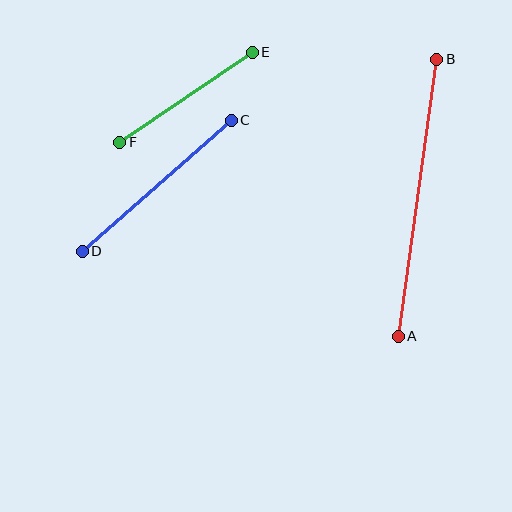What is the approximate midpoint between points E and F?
The midpoint is at approximately (186, 97) pixels.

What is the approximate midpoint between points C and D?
The midpoint is at approximately (157, 186) pixels.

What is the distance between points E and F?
The distance is approximately 160 pixels.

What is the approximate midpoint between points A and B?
The midpoint is at approximately (418, 198) pixels.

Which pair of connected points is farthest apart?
Points A and B are farthest apart.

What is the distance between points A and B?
The distance is approximately 280 pixels.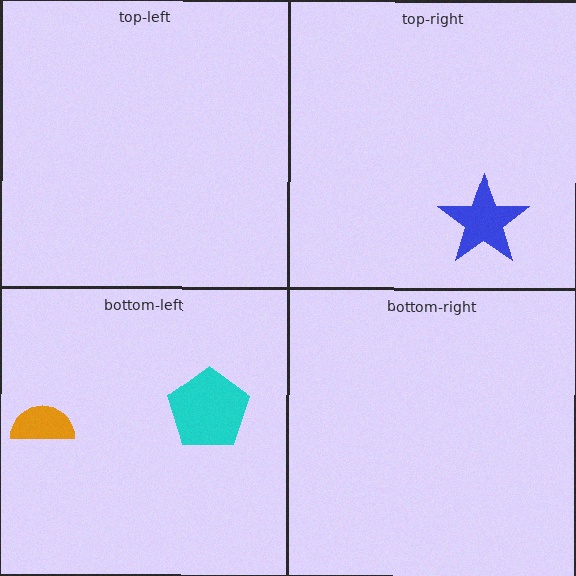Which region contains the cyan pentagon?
The bottom-left region.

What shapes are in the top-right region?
The blue star.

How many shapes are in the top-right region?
1.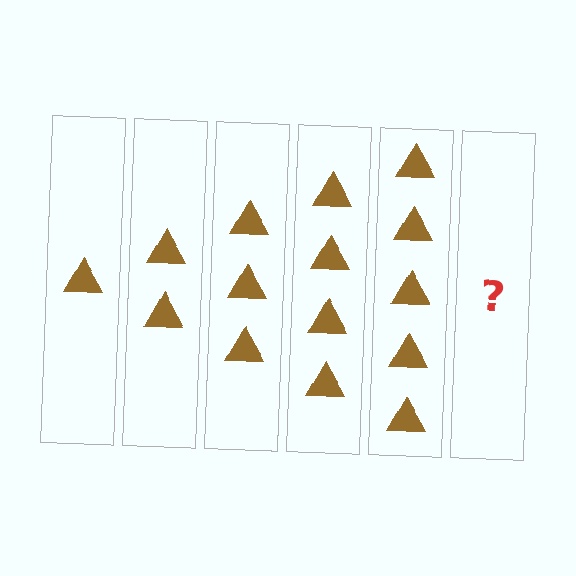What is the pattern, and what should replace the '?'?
The pattern is that each step adds one more triangle. The '?' should be 6 triangles.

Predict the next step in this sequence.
The next step is 6 triangles.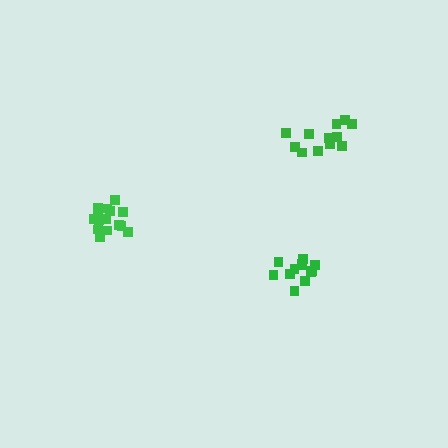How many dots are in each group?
Group 1: 15 dots, Group 2: 12 dots, Group 3: 12 dots (39 total).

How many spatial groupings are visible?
There are 3 spatial groupings.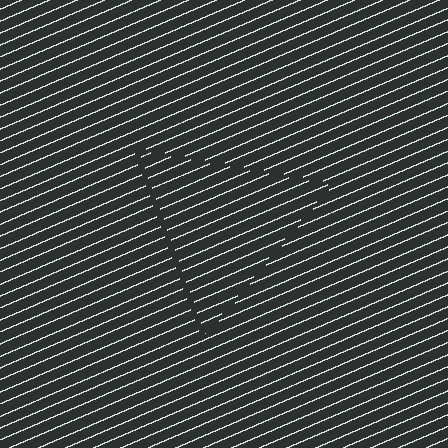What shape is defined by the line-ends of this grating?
An illusory triangle. The interior of the shape contains the same grating, shifted by half a period — the contour is defined by the phase discontinuity where line-ends from the inner and outer gratings abut.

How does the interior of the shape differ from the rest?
The interior of the shape contains the same grating, shifted by half a period — the contour is defined by the phase discontinuity where line-ends from the inner and outer gratings abut.